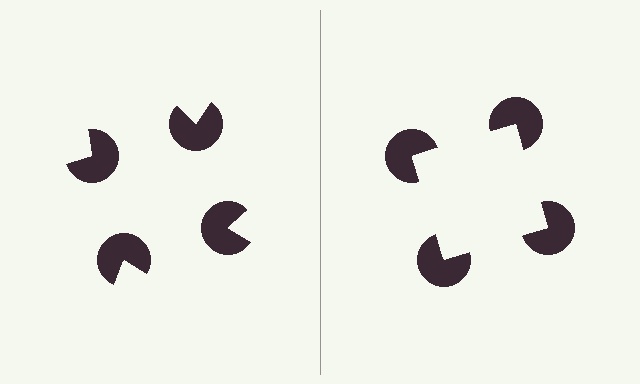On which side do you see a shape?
An illusory square appears on the right side. On the left side the wedge cuts are rotated, so no coherent shape forms.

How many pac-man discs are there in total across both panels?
8 — 4 on each side.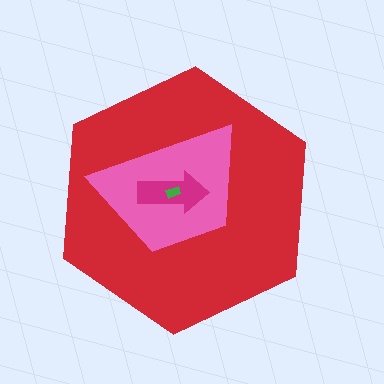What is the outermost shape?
The red hexagon.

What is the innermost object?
The green rectangle.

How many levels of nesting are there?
4.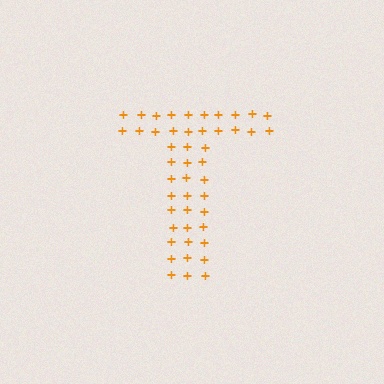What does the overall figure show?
The overall figure shows the letter T.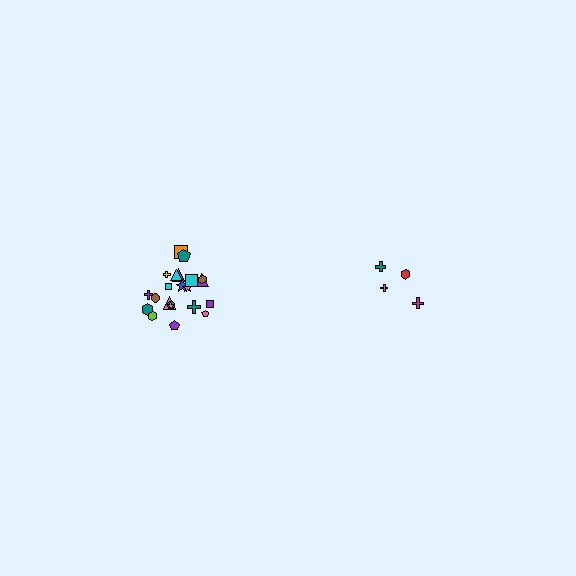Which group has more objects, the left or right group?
The left group.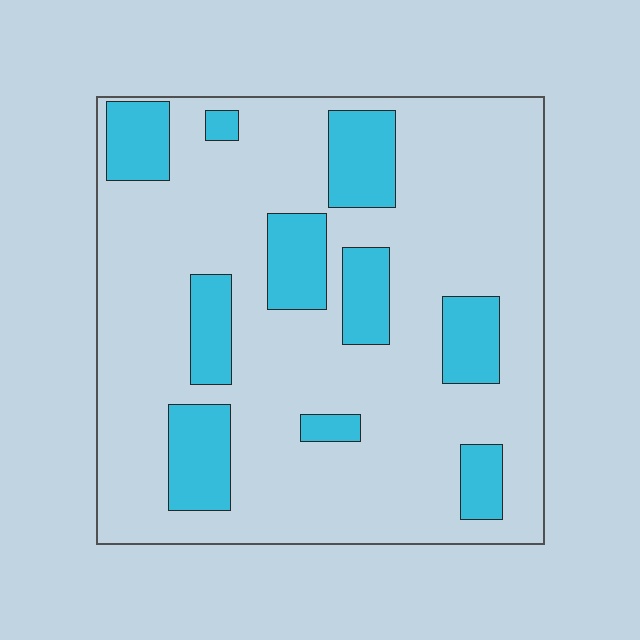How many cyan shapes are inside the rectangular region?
10.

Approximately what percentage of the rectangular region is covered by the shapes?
Approximately 20%.